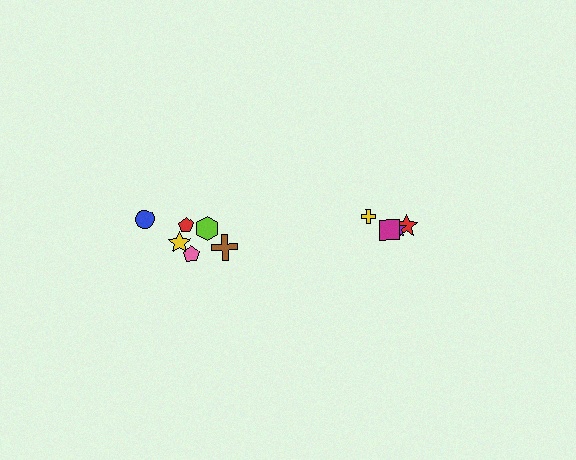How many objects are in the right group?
There are 4 objects.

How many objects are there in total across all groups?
There are 10 objects.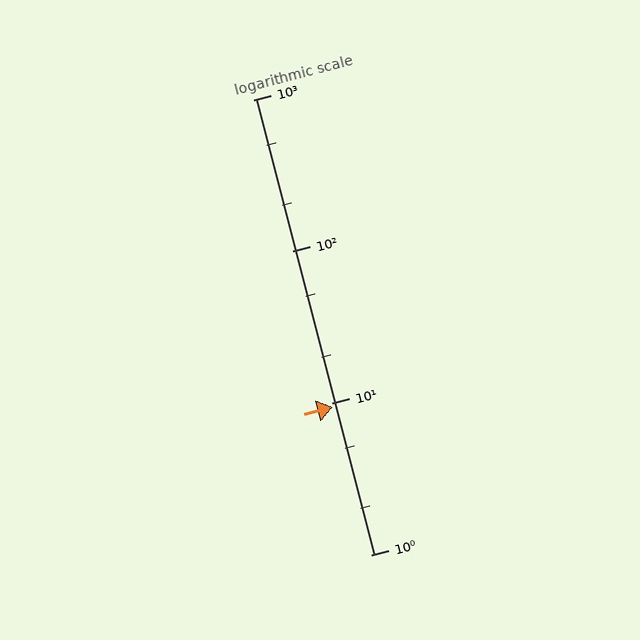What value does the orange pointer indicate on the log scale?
The pointer indicates approximately 9.4.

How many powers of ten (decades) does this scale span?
The scale spans 3 decades, from 1 to 1000.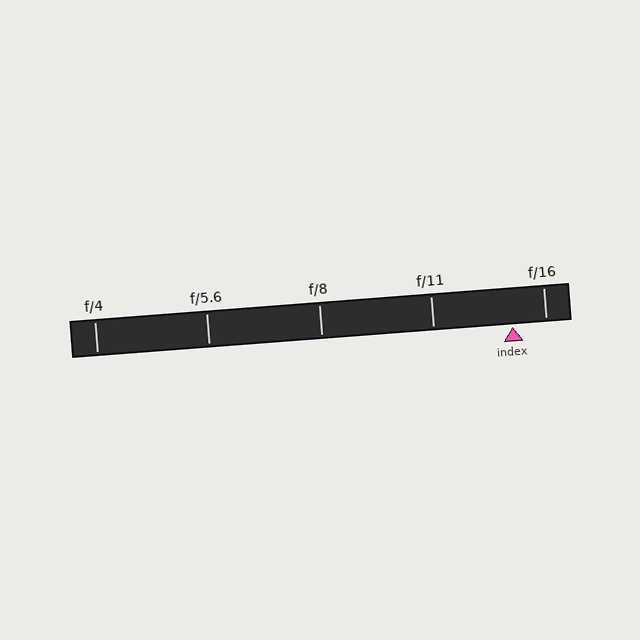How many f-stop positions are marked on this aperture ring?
There are 5 f-stop positions marked.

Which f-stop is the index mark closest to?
The index mark is closest to f/16.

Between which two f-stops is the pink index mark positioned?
The index mark is between f/11 and f/16.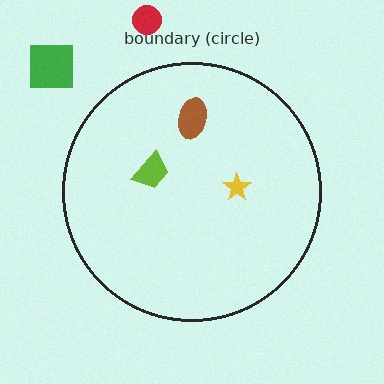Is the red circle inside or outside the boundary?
Outside.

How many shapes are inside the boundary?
3 inside, 2 outside.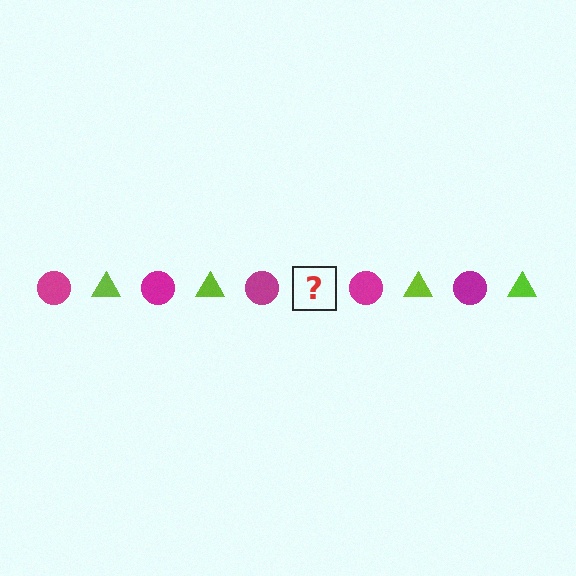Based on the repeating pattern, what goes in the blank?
The blank should be a lime triangle.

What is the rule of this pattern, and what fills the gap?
The rule is that the pattern alternates between magenta circle and lime triangle. The gap should be filled with a lime triangle.